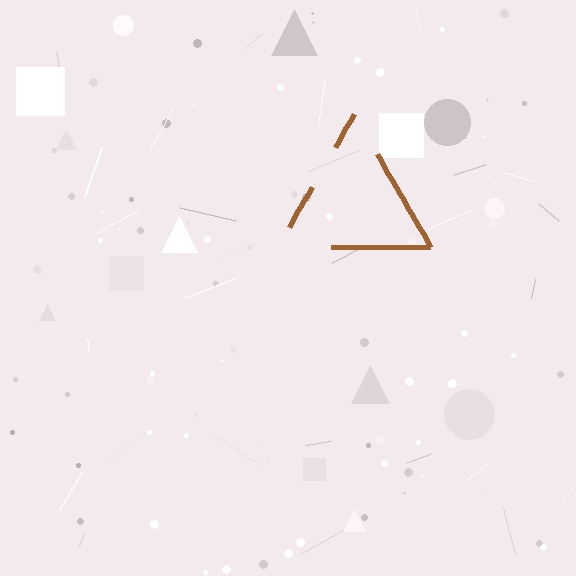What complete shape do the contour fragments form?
The contour fragments form a triangle.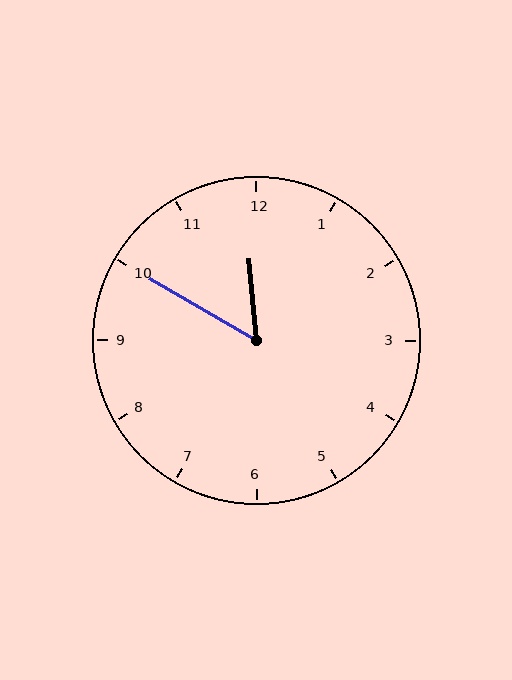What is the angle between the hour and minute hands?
Approximately 55 degrees.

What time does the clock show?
11:50.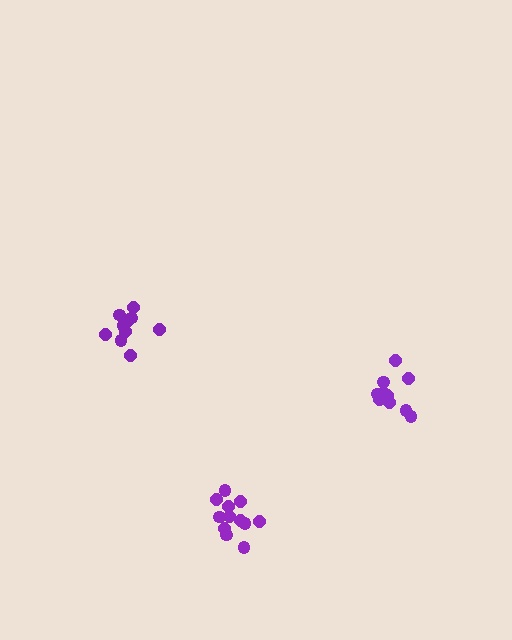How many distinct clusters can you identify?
There are 3 distinct clusters.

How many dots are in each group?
Group 1: 12 dots, Group 2: 10 dots, Group 3: 12 dots (34 total).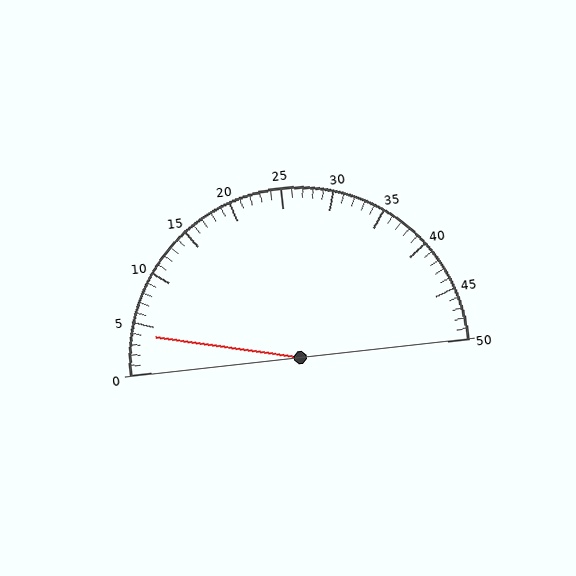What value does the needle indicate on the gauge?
The needle indicates approximately 4.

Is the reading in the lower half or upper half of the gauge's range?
The reading is in the lower half of the range (0 to 50).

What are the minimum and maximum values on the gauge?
The gauge ranges from 0 to 50.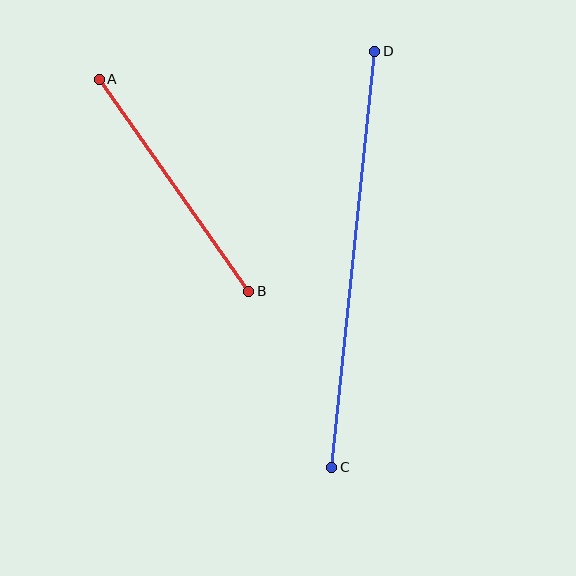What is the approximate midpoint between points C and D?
The midpoint is at approximately (353, 259) pixels.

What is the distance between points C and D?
The distance is approximately 418 pixels.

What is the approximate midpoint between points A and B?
The midpoint is at approximately (174, 185) pixels.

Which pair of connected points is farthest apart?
Points C and D are farthest apart.